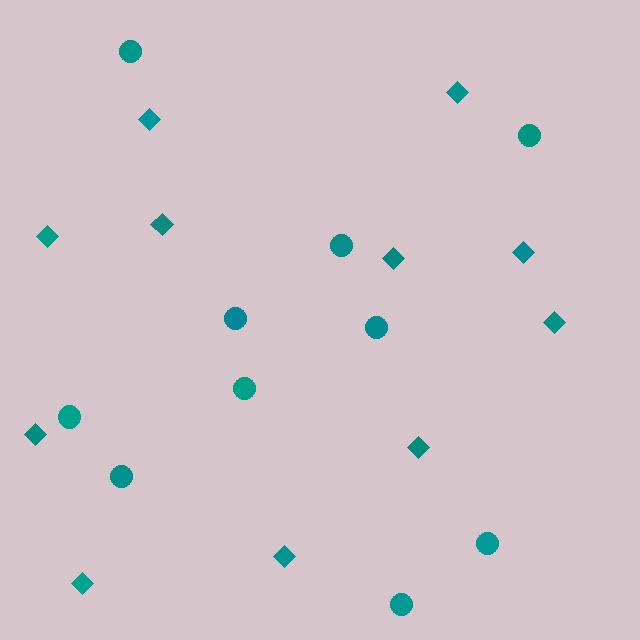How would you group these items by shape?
There are 2 groups: one group of circles (10) and one group of diamonds (11).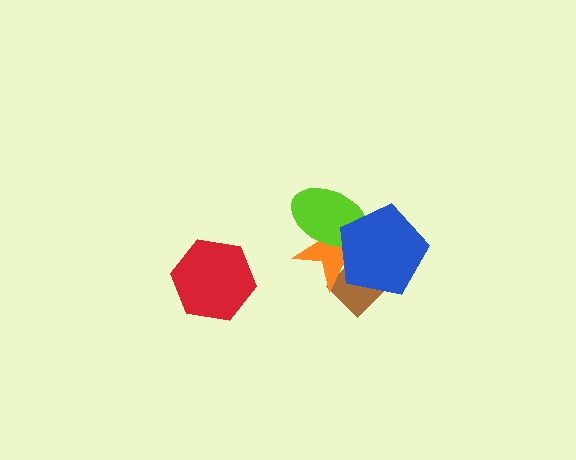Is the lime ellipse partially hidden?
Yes, it is partially covered by another shape.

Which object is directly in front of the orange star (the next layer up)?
The lime ellipse is directly in front of the orange star.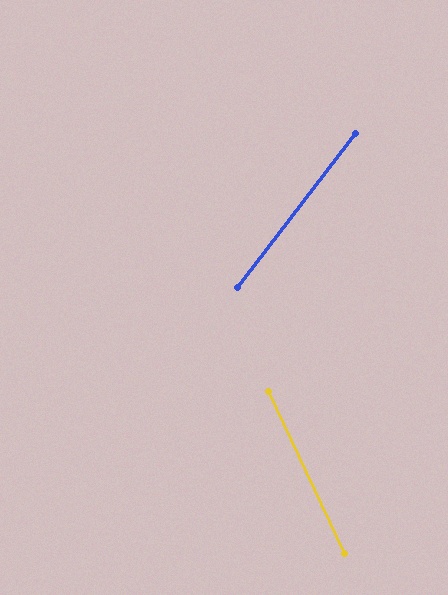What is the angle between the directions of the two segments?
Approximately 62 degrees.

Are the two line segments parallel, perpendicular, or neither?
Neither parallel nor perpendicular — they differ by about 62°.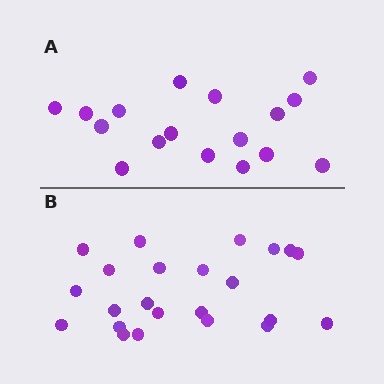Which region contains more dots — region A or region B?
Region B (the bottom region) has more dots.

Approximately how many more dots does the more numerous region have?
Region B has about 6 more dots than region A.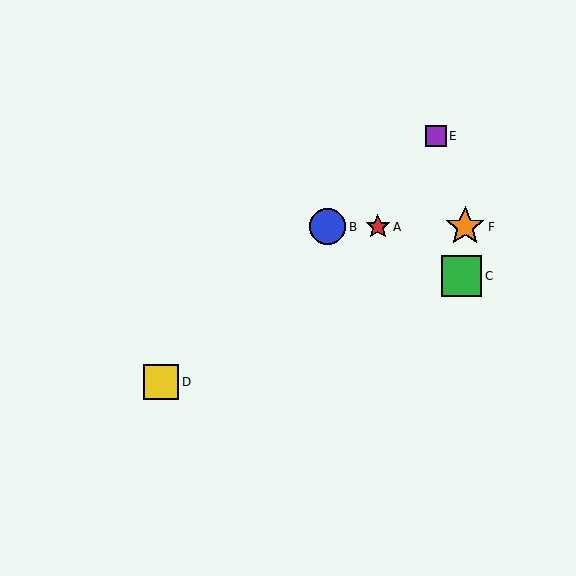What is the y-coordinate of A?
Object A is at y≈227.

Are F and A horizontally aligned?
Yes, both are at y≈227.